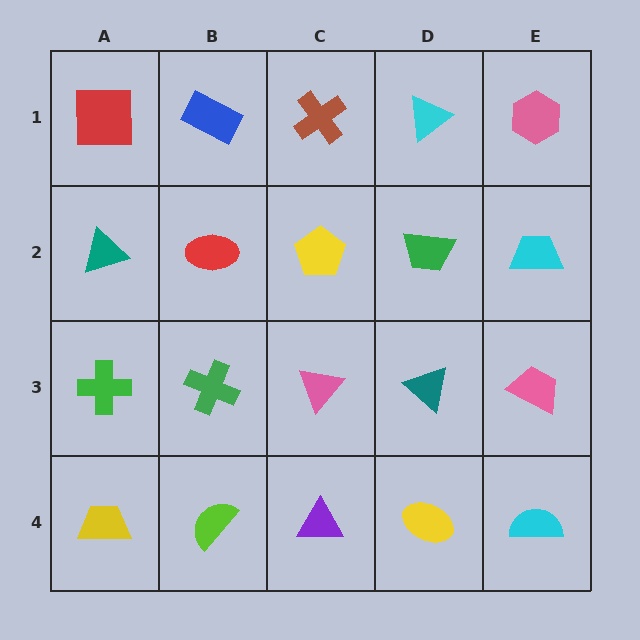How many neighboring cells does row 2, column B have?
4.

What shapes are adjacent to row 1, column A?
A teal triangle (row 2, column A), a blue rectangle (row 1, column B).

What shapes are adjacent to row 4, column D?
A teal triangle (row 3, column D), a purple triangle (row 4, column C), a cyan semicircle (row 4, column E).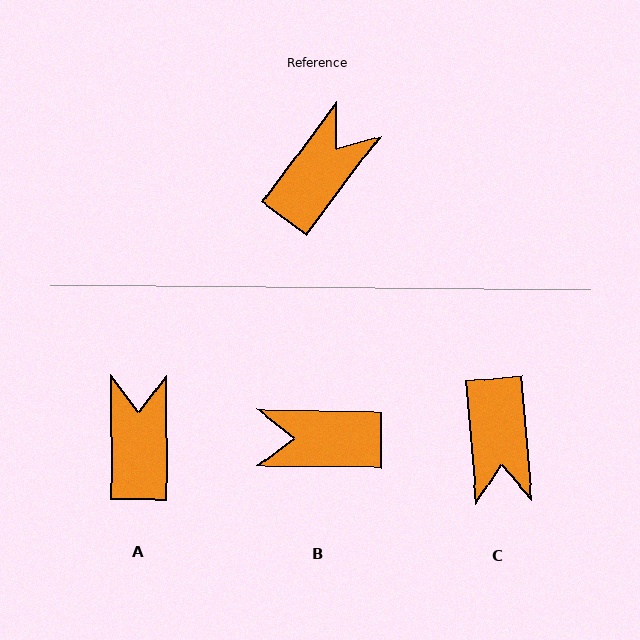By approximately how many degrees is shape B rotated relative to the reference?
Approximately 126 degrees counter-clockwise.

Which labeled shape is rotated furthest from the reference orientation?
C, about 138 degrees away.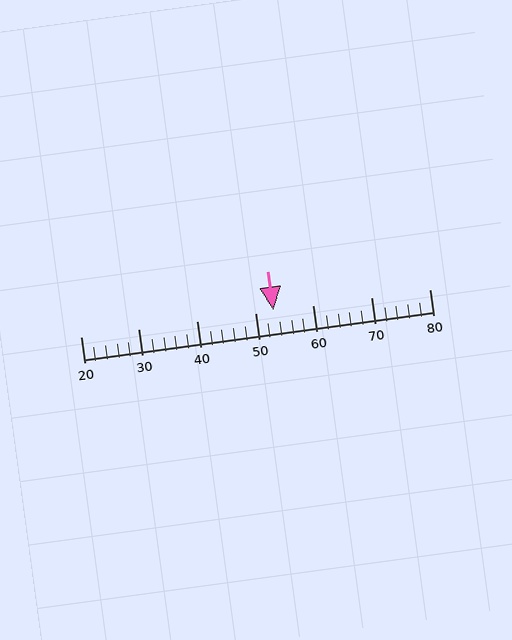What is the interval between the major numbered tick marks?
The major tick marks are spaced 10 units apart.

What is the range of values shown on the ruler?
The ruler shows values from 20 to 80.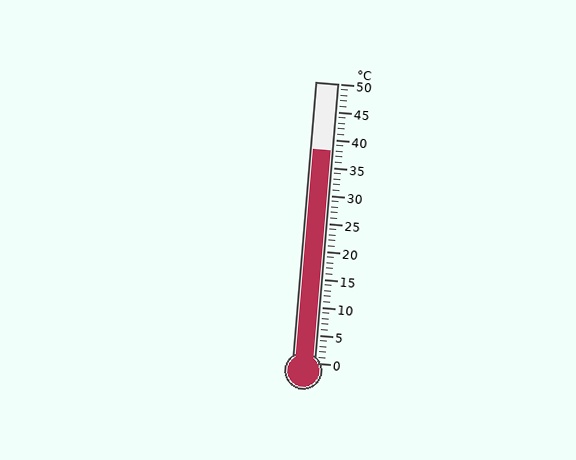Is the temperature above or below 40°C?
The temperature is below 40°C.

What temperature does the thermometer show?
The thermometer shows approximately 38°C.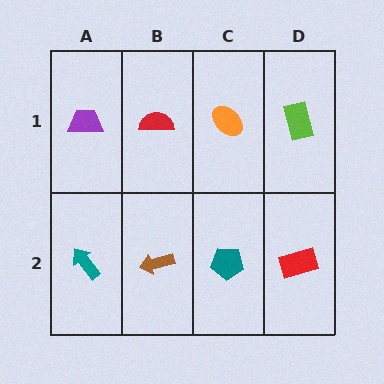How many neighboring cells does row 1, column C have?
3.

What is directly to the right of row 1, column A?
A red semicircle.